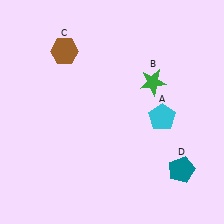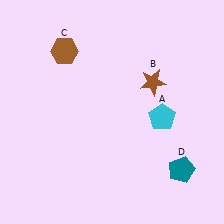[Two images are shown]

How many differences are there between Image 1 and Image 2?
There is 1 difference between the two images.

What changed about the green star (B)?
In Image 1, B is green. In Image 2, it changed to brown.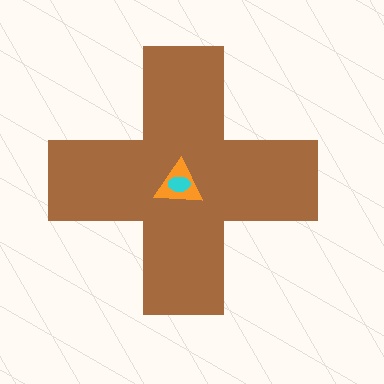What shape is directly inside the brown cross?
The orange triangle.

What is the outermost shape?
The brown cross.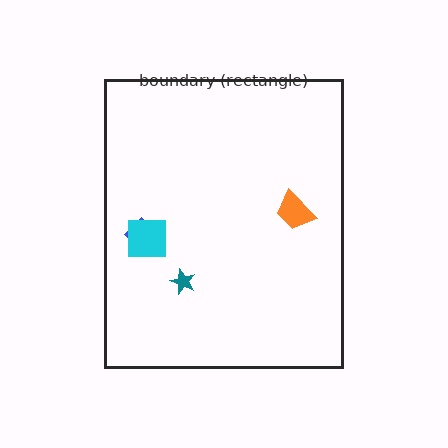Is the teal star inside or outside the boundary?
Inside.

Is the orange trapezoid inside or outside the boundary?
Inside.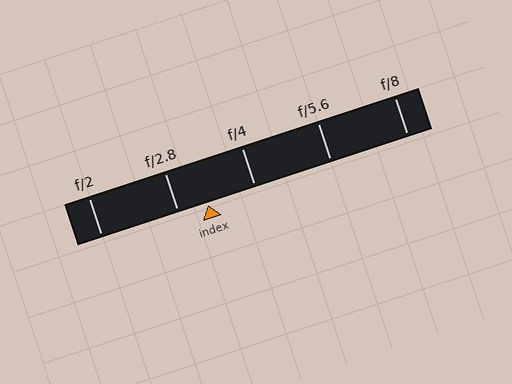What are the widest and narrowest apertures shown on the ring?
The widest aperture shown is f/2 and the narrowest is f/8.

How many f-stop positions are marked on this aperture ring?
There are 5 f-stop positions marked.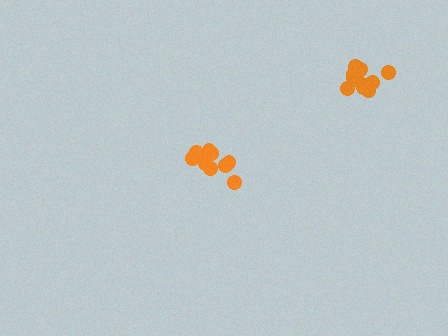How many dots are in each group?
Group 1: 13 dots, Group 2: 11 dots (24 total).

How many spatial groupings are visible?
There are 2 spatial groupings.